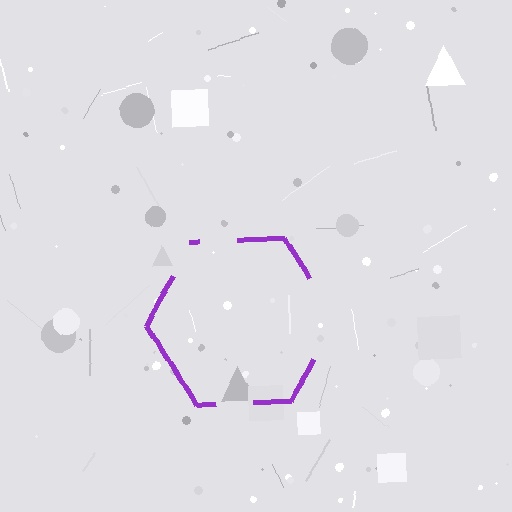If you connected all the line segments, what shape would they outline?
They would outline a hexagon.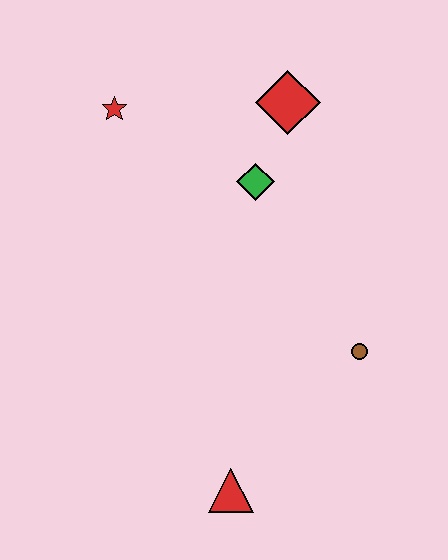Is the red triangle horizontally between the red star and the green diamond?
Yes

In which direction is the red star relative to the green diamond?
The red star is to the left of the green diamond.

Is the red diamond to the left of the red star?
No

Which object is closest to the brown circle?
The red triangle is closest to the brown circle.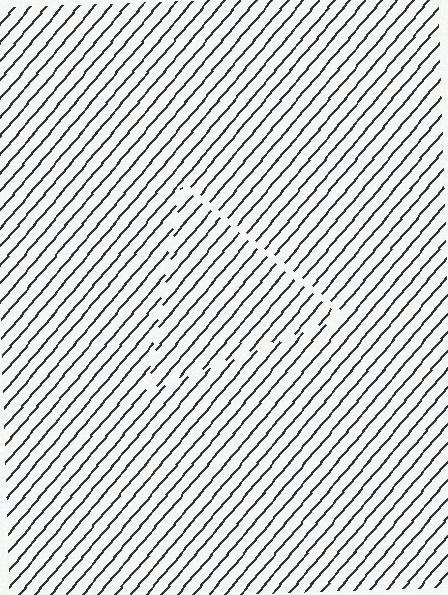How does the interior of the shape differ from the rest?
The interior of the shape contains the same grating, shifted by half a period — the contour is defined by the phase discontinuity where line-ends from the inner and outer gratings abut.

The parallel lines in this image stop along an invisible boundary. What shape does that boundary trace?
An illusory triangle. The interior of the shape contains the same grating, shifted by half a period — the contour is defined by the phase discontinuity where line-ends from the inner and outer gratings abut.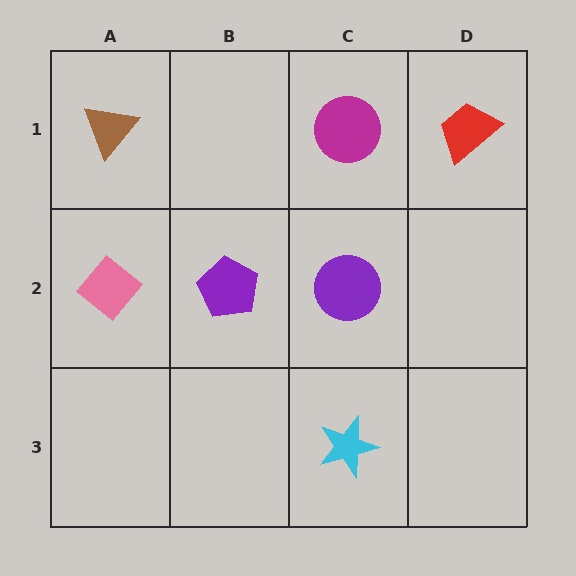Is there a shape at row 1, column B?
No, that cell is empty.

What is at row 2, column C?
A purple circle.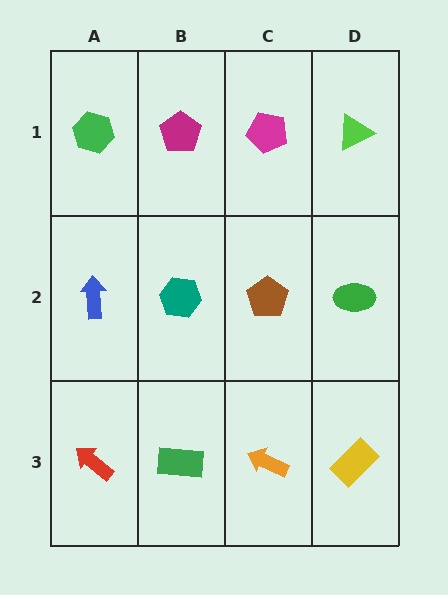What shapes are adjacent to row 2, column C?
A magenta pentagon (row 1, column C), an orange arrow (row 3, column C), a teal hexagon (row 2, column B), a green ellipse (row 2, column D).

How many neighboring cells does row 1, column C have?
3.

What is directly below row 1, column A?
A blue arrow.